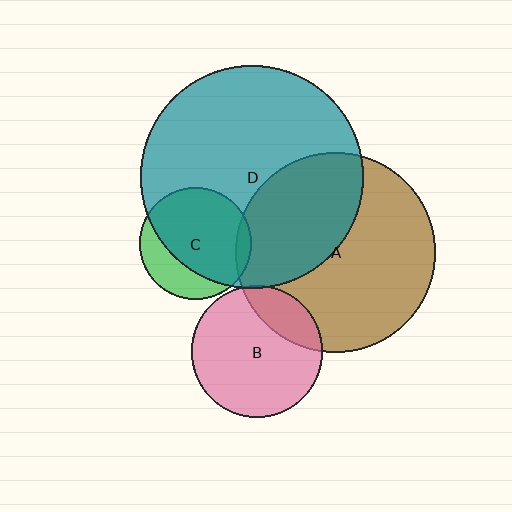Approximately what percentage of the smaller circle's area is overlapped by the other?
Approximately 5%.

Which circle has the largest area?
Circle D (teal).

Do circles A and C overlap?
Yes.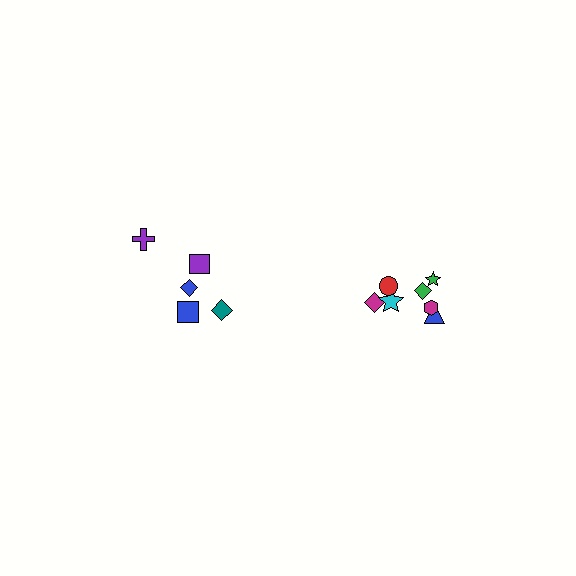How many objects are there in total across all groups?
There are 12 objects.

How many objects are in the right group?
There are 7 objects.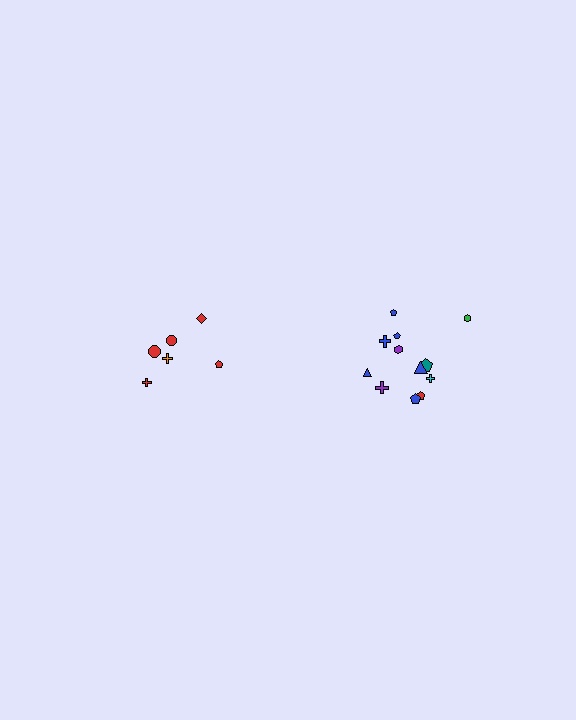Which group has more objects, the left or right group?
The right group.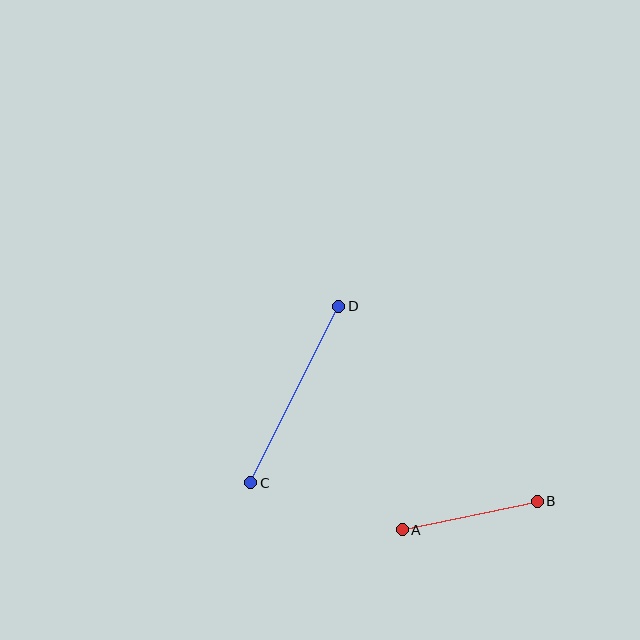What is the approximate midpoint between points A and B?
The midpoint is at approximately (470, 516) pixels.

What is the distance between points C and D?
The distance is approximately 197 pixels.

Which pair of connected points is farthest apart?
Points C and D are farthest apart.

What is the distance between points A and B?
The distance is approximately 138 pixels.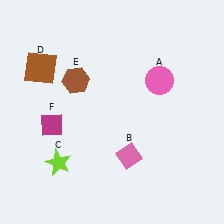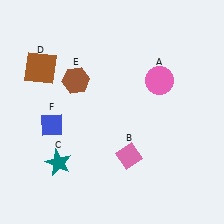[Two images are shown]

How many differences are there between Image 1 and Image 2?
There are 2 differences between the two images.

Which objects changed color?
C changed from lime to teal. F changed from magenta to blue.